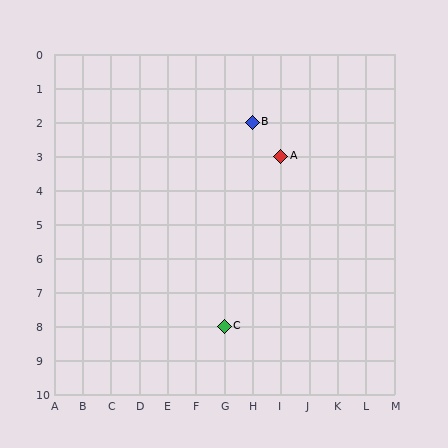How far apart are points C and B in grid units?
Points C and B are 1 column and 6 rows apart (about 6.1 grid units diagonally).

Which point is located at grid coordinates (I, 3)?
Point A is at (I, 3).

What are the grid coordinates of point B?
Point B is at grid coordinates (H, 2).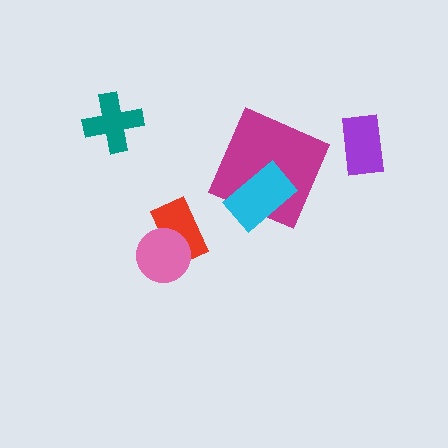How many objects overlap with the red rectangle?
1 object overlaps with the red rectangle.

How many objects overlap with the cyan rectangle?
1 object overlaps with the cyan rectangle.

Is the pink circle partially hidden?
No, no other shape covers it.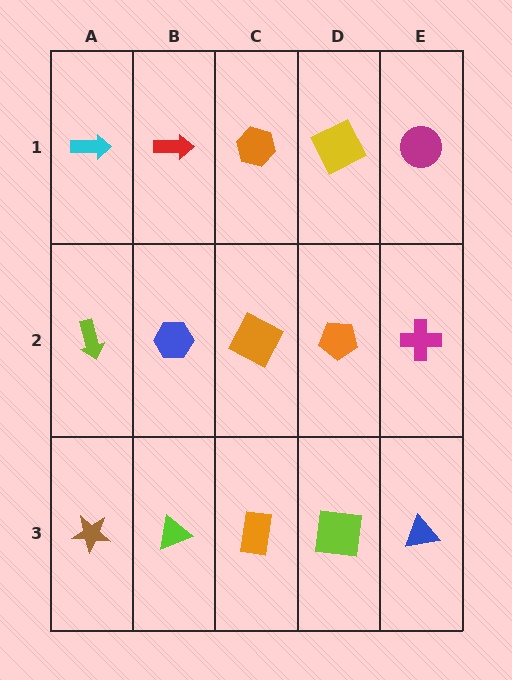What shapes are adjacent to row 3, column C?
An orange square (row 2, column C), a lime triangle (row 3, column B), a lime square (row 3, column D).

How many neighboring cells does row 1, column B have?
3.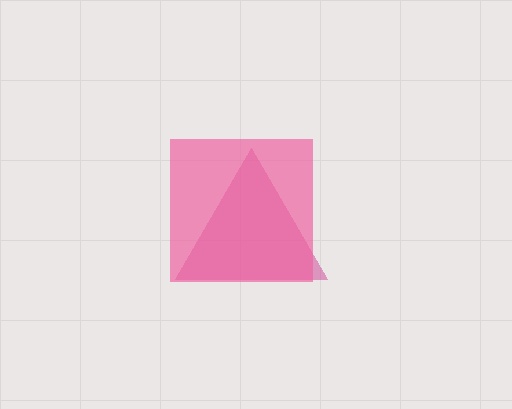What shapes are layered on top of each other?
The layered shapes are: a magenta triangle, a pink square.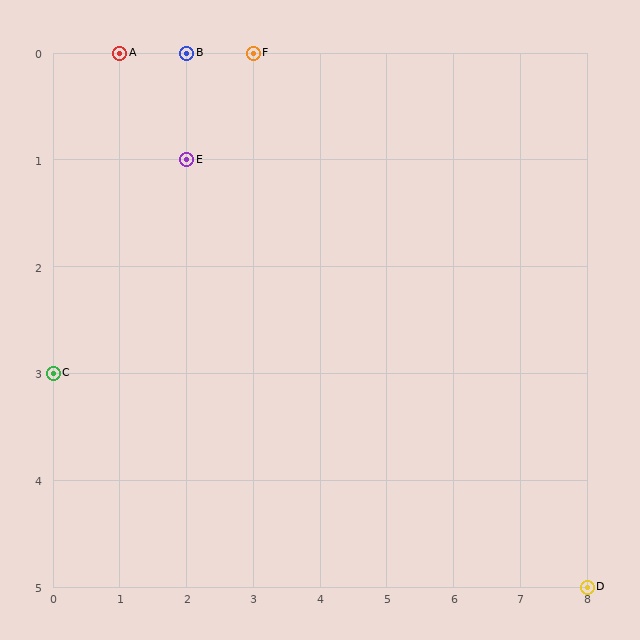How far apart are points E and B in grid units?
Points E and B are 1 row apart.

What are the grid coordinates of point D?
Point D is at grid coordinates (8, 5).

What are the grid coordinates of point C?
Point C is at grid coordinates (0, 3).